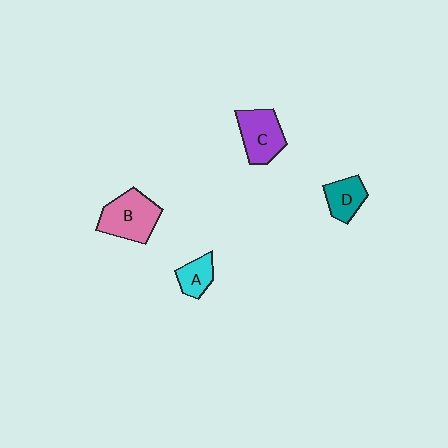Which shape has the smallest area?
Shape A (cyan).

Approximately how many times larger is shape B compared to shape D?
Approximately 1.7 times.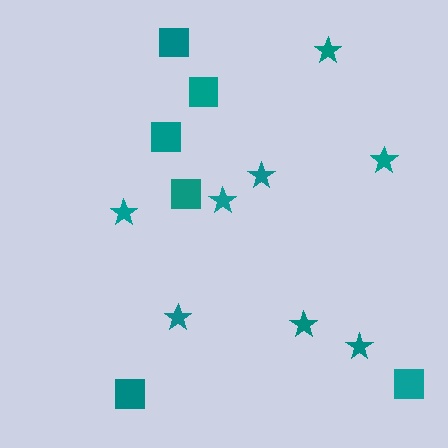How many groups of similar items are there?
There are 2 groups: one group of stars (8) and one group of squares (6).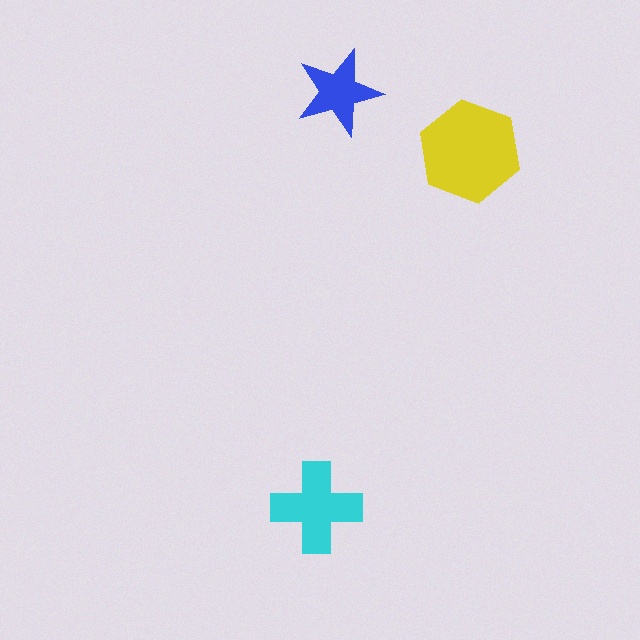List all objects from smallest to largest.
The blue star, the cyan cross, the yellow hexagon.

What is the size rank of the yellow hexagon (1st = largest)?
1st.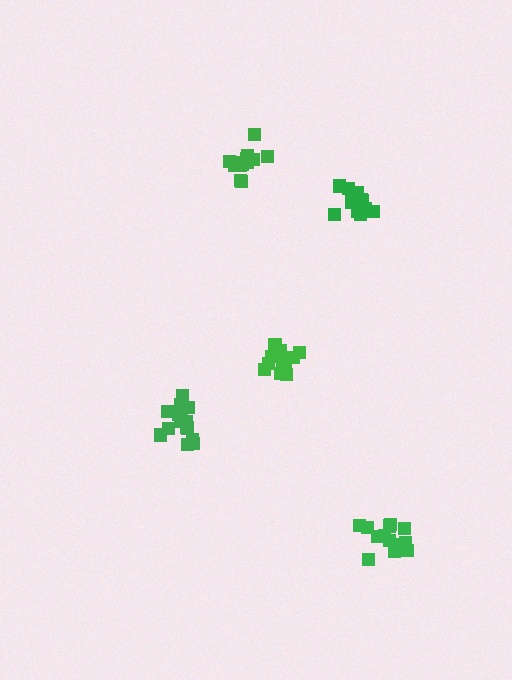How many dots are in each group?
Group 1: 13 dots, Group 2: 16 dots, Group 3: 14 dots, Group 4: 14 dots, Group 5: 15 dots (72 total).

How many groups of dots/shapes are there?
There are 5 groups.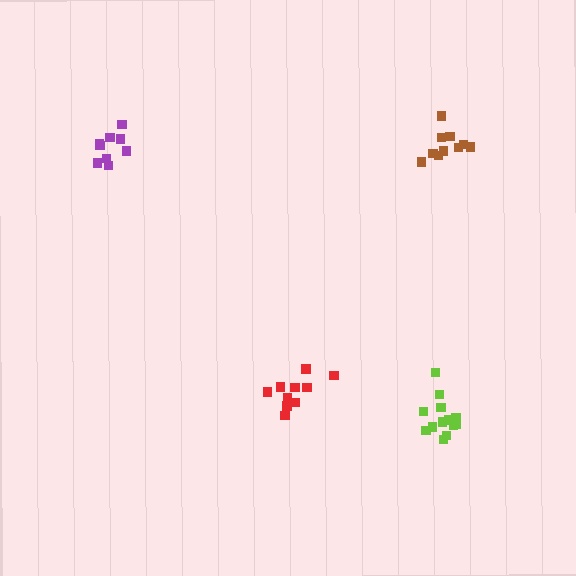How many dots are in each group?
Group 1: 9 dots, Group 2: 10 dots, Group 3: 10 dots, Group 4: 13 dots (42 total).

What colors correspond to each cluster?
The clusters are colored: purple, red, brown, lime.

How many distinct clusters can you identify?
There are 4 distinct clusters.